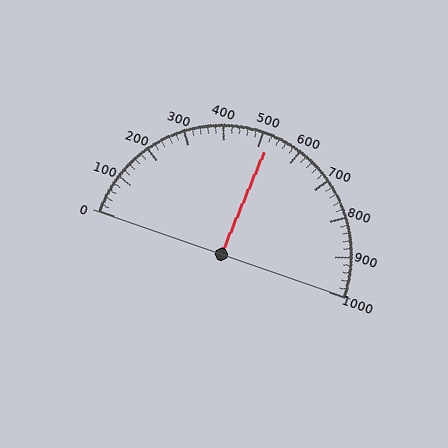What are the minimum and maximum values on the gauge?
The gauge ranges from 0 to 1000.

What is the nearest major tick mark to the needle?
The nearest major tick mark is 500.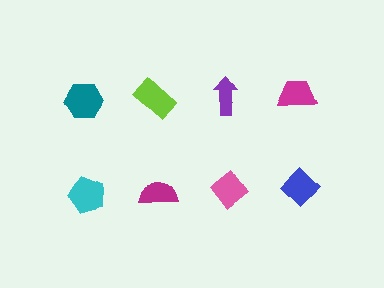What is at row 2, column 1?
A cyan pentagon.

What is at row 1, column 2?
A lime rectangle.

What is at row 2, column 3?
A pink diamond.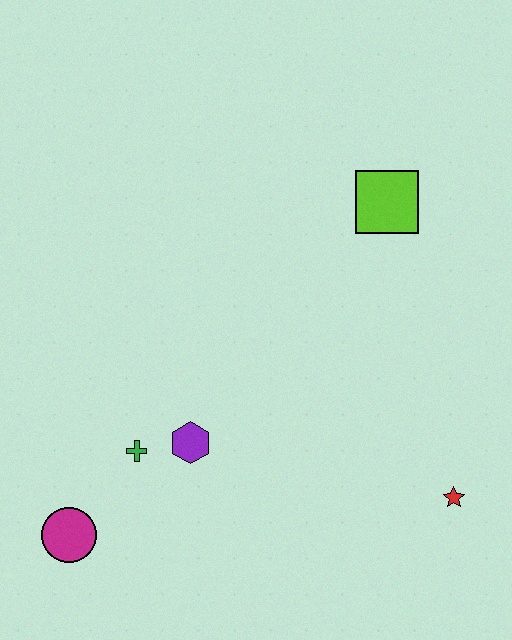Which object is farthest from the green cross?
The lime square is farthest from the green cross.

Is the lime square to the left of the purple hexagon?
No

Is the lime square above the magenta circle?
Yes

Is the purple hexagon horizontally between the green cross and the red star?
Yes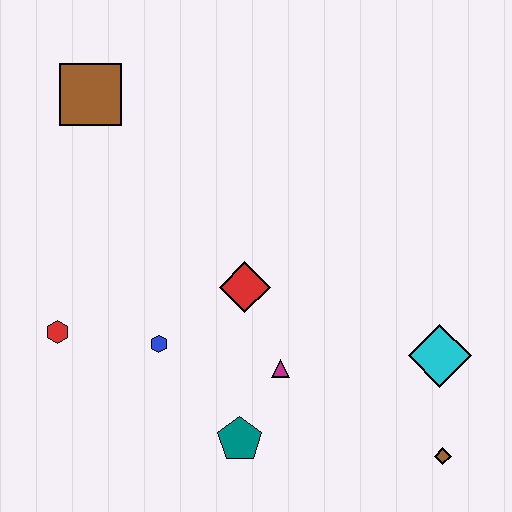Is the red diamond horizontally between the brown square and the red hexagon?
No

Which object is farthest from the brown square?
The brown diamond is farthest from the brown square.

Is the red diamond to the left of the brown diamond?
Yes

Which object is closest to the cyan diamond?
The brown diamond is closest to the cyan diamond.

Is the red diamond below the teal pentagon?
No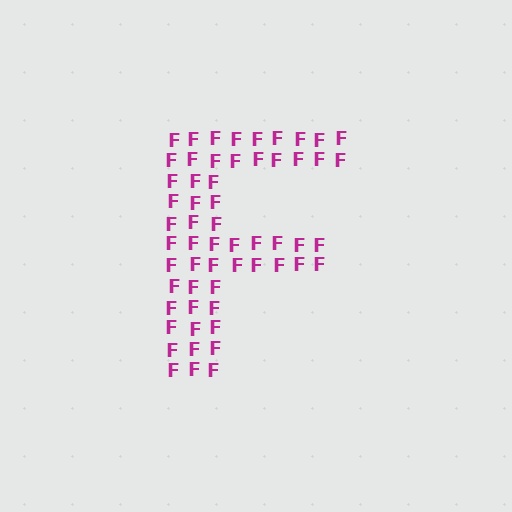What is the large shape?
The large shape is the letter F.